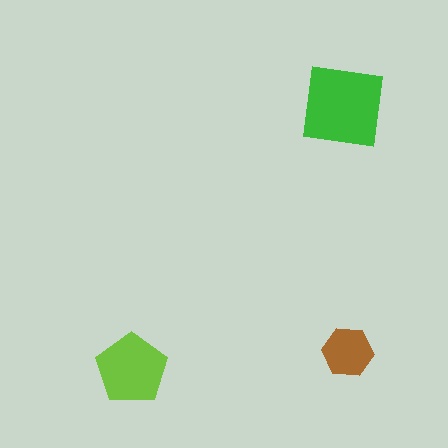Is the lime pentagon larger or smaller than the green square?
Smaller.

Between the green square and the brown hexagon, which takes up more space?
The green square.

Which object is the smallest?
The brown hexagon.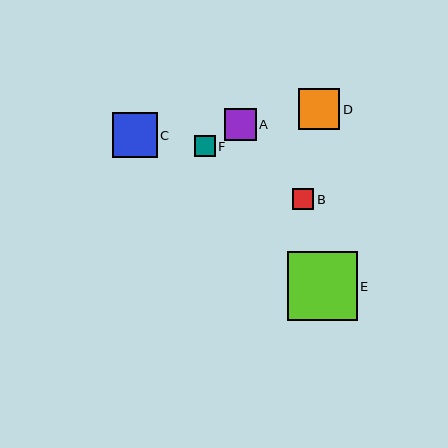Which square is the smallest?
Square B is the smallest with a size of approximately 21 pixels.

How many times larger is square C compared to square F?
Square C is approximately 2.2 times the size of square F.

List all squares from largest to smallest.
From largest to smallest: E, C, D, A, F, B.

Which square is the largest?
Square E is the largest with a size of approximately 69 pixels.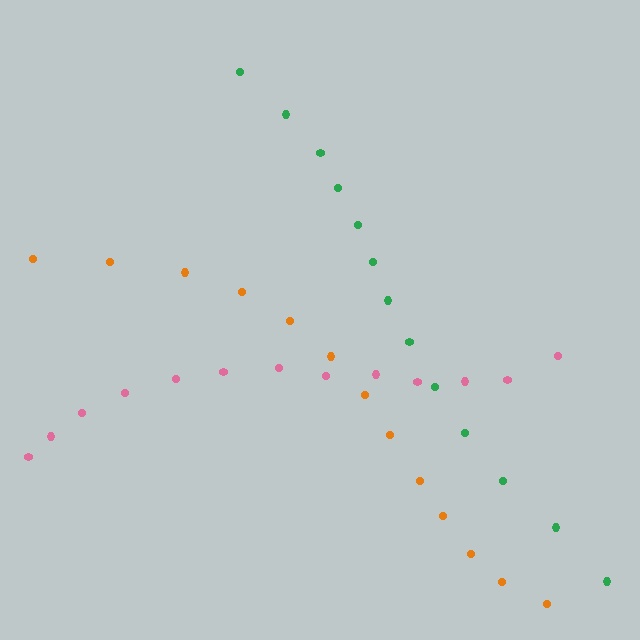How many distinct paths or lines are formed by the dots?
There are 3 distinct paths.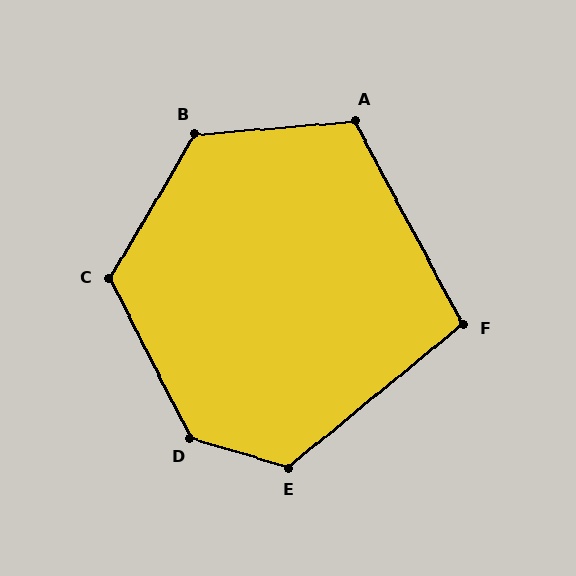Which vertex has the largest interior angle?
D, at approximately 133 degrees.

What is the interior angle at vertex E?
Approximately 124 degrees (obtuse).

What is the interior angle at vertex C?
Approximately 122 degrees (obtuse).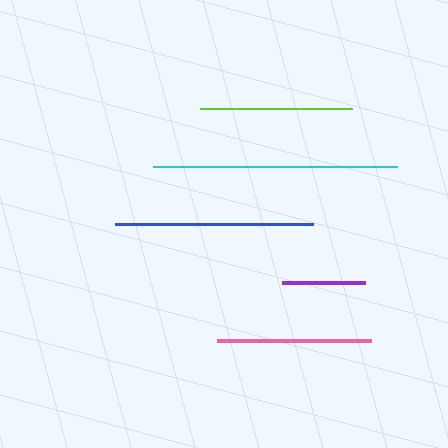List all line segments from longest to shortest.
From longest to shortest: cyan, blue, pink, lime, purple.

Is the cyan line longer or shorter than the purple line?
The cyan line is longer than the purple line.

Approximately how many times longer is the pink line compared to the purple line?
The pink line is approximately 1.8 times the length of the purple line.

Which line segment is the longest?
The cyan line is the longest at approximately 244 pixels.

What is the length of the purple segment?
The purple segment is approximately 84 pixels long.